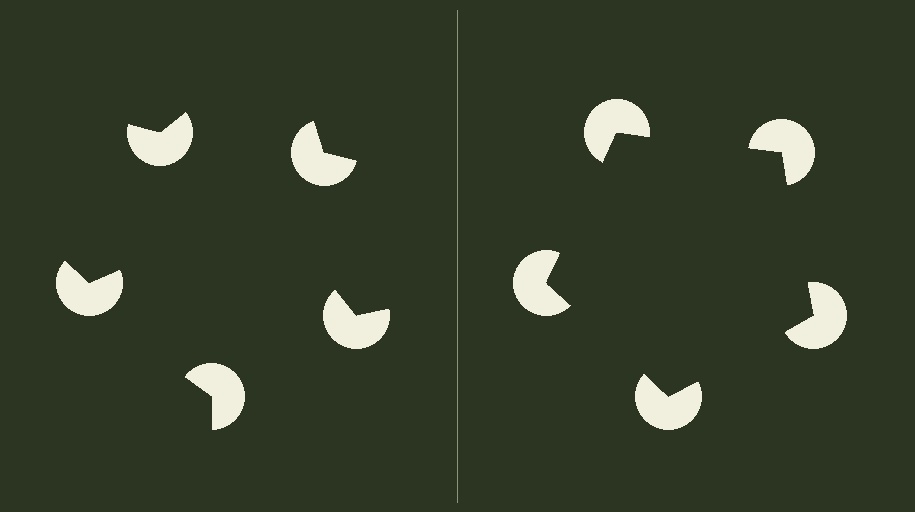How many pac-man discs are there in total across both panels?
10 — 5 on each side.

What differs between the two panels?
The pac-man discs are positioned identically on both sides; only the wedge orientations differ. On the right they align to a pentagon; on the left they are misaligned.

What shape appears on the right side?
An illusory pentagon.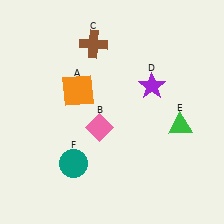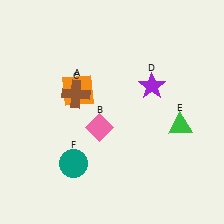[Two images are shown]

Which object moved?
The brown cross (C) moved down.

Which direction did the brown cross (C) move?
The brown cross (C) moved down.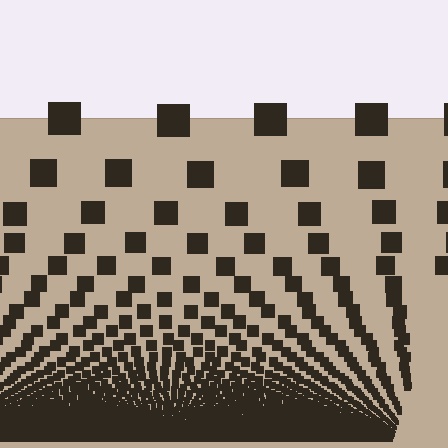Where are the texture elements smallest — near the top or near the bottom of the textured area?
Near the bottom.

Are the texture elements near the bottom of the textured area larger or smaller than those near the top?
Smaller. The gradient is inverted — elements near the bottom are smaller and denser.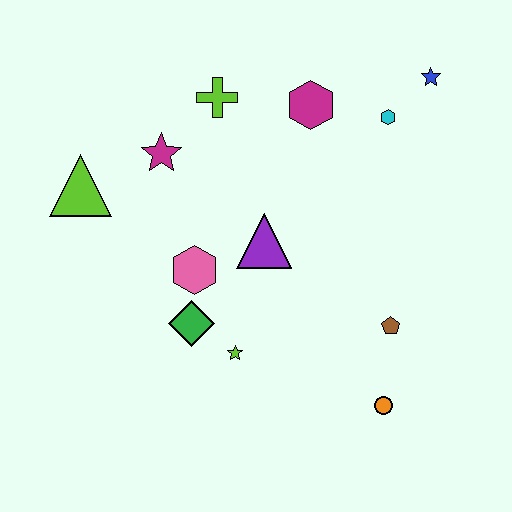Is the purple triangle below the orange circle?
No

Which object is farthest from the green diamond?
The blue star is farthest from the green diamond.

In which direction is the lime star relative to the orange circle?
The lime star is to the left of the orange circle.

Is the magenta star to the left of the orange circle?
Yes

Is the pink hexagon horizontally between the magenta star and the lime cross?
Yes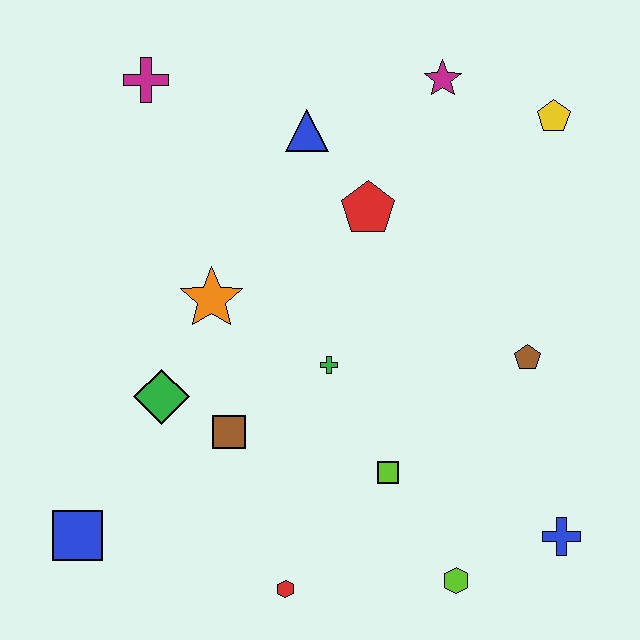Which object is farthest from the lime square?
The magenta cross is farthest from the lime square.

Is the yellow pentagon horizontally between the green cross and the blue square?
No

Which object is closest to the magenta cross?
The blue triangle is closest to the magenta cross.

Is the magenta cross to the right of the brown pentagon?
No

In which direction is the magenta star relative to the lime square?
The magenta star is above the lime square.